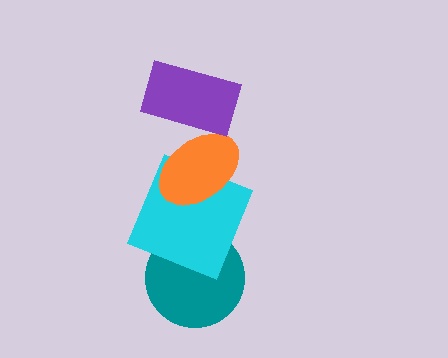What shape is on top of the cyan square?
The orange ellipse is on top of the cyan square.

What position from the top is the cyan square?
The cyan square is 3rd from the top.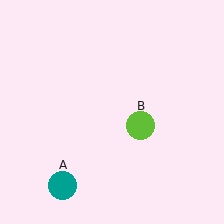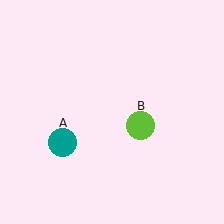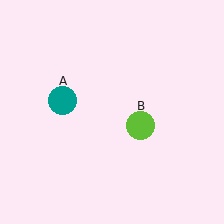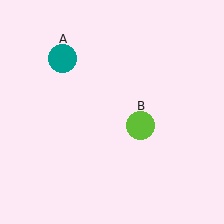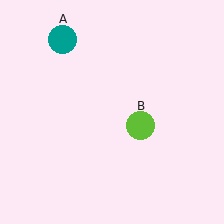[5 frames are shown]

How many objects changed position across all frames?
1 object changed position: teal circle (object A).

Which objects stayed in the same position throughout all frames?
Lime circle (object B) remained stationary.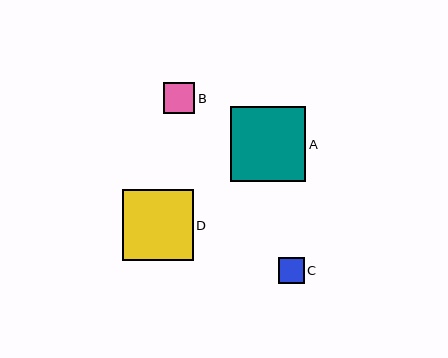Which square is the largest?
Square A is the largest with a size of approximately 75 pixels.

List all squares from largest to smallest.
From largest to smallest: A, D, B, C.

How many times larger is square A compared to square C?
Square A is approximately 2.9 times the size of square C.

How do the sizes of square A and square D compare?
Square A and square D are approximately the same size.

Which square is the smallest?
Square C is the smallest with a size of approximately 26 pixels.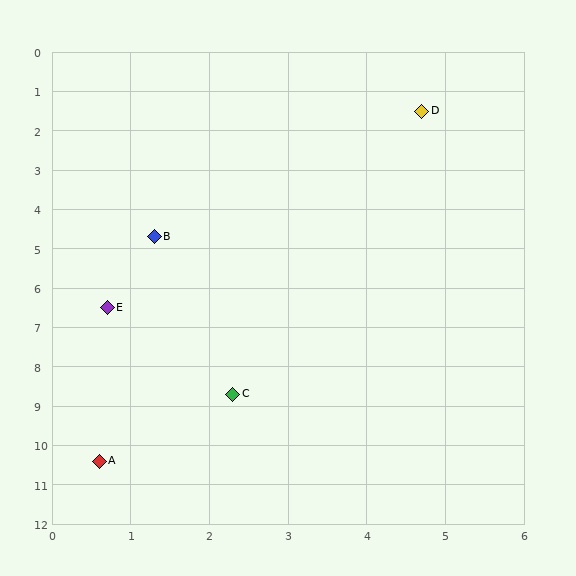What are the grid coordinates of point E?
Point E is at approximately (0.7, 6.5).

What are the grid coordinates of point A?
Point A is at approximately (0.6, 10.4).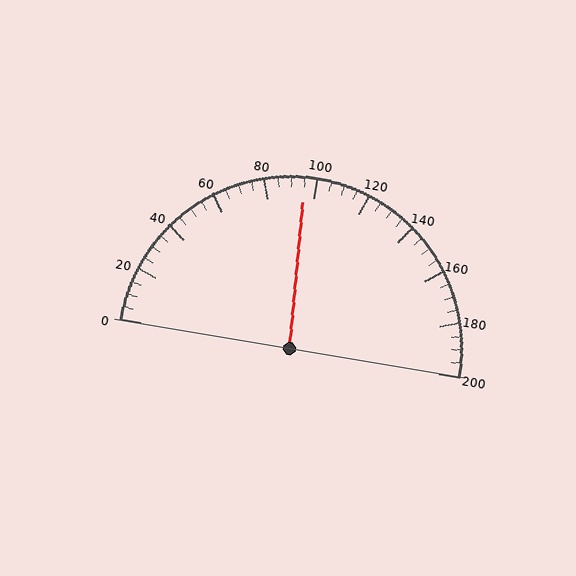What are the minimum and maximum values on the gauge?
The gauge ranges from 0 to 200.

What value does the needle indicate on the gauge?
The needle indicates approximately 95.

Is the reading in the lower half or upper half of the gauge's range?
The reading is in the lower half of the range (0 to 200).